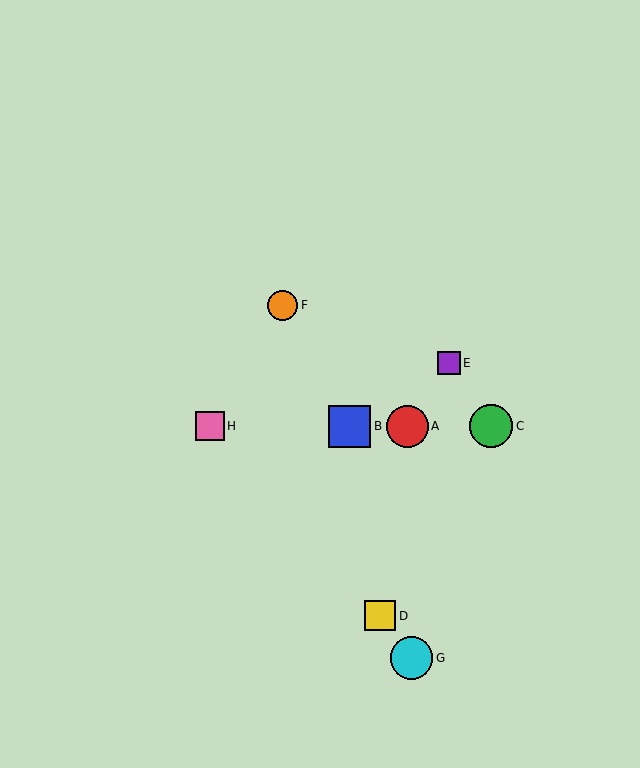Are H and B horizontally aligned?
Yes, both are at y≈426.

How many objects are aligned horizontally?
4 objects (A, B, C, H) are aligned horizontally.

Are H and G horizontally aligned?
No, H is at y≈426 and G is at y≈658.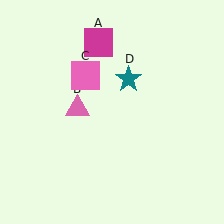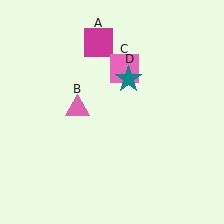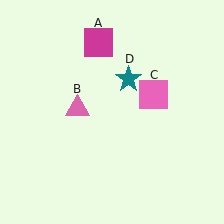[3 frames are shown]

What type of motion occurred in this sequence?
The pink square (object C) rotated clockwise around the center of the scene.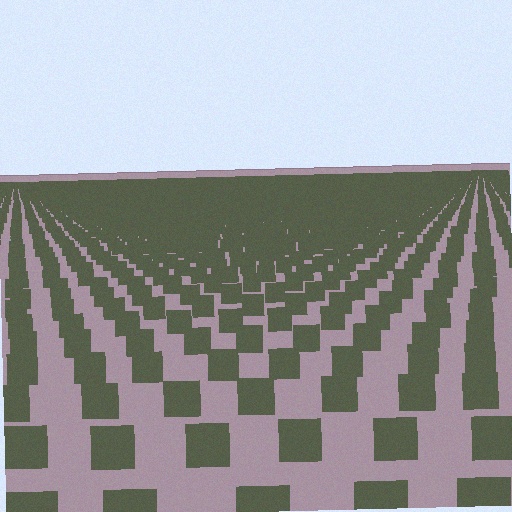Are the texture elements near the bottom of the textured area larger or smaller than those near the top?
Larger. Near the bottom, elements are closer to the viewer and appear at a bigger on-screen size.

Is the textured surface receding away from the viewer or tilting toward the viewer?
The surface is receding away from the viewer. Texture elements get smaller and denser toward the top.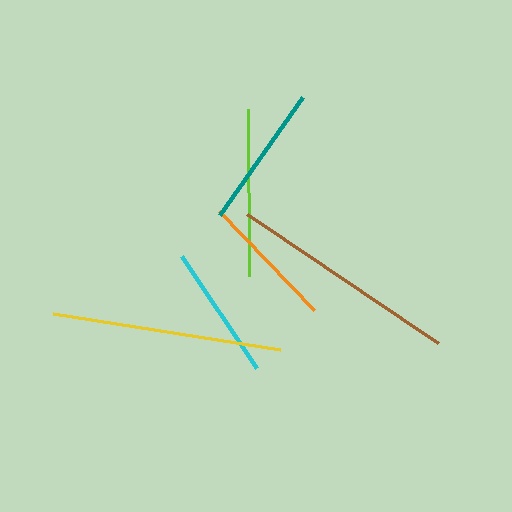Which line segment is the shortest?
The cyan line is the shortest at approximately 135 pixels.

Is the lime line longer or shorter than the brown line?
The brown line is longer than the lime line.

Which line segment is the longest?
The brown line is the longest at approximately 231 pixels.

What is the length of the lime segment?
The lime segment is approximately 167 pixels long.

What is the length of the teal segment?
The teal segment is approximately 145 pixels long.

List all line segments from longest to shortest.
From longest to shortest: brown, yellow, lime, teal, orange, cyan.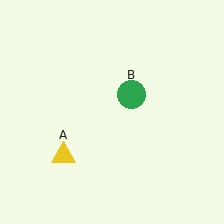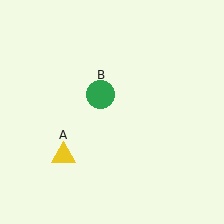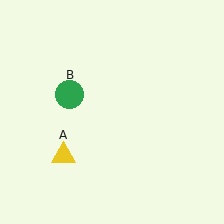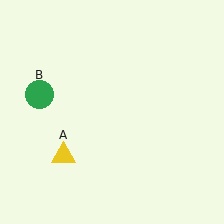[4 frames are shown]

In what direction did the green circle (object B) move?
The green circle (object B) moved left.